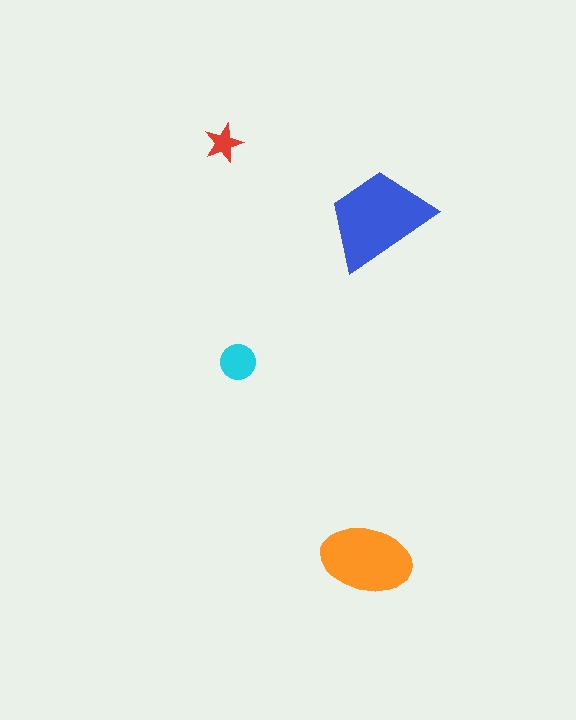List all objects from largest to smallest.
The blue trapezoid, the orange ellipse, the cyan circle, the red star.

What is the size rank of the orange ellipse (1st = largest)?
2nd.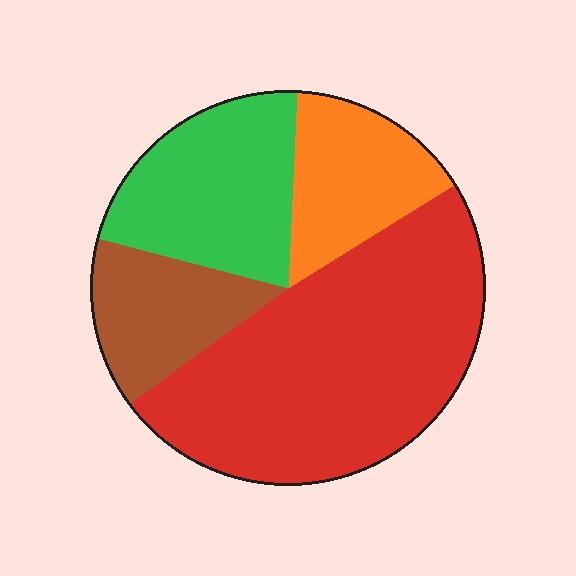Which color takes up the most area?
Red, at roughly 50%.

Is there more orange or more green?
Green.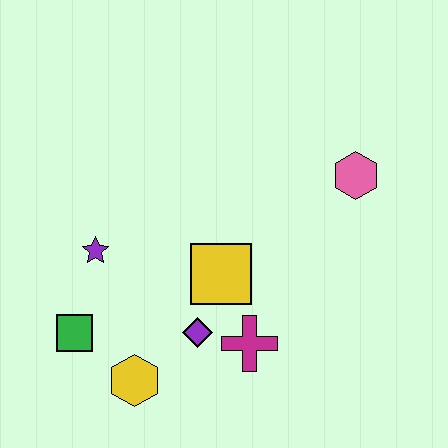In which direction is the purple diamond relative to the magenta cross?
The purple diamond is to the left of the magenta cross.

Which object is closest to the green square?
The yellow hexagon is closest to the green square.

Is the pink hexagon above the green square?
Yes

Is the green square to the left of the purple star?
Yes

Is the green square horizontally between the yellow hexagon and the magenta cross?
No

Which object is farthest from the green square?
The pink hexagon is farthest from the green square.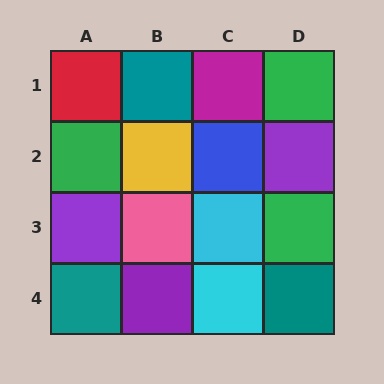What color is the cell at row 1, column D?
Green.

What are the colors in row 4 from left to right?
Teal, purple, cyan, teal.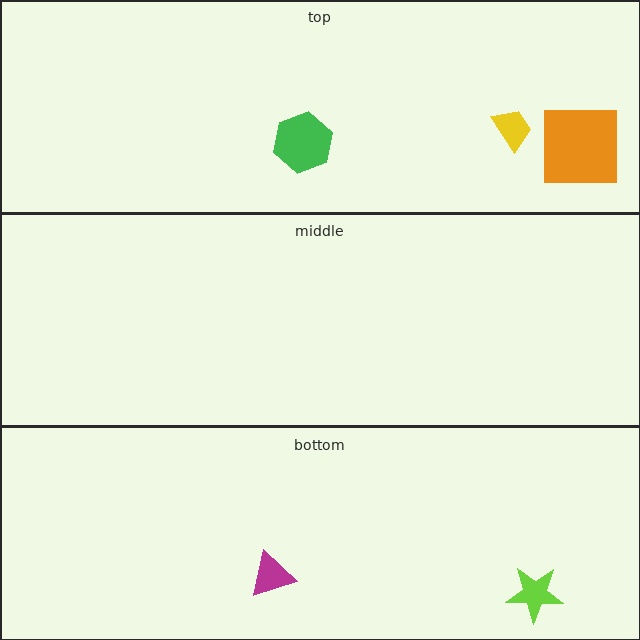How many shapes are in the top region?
3.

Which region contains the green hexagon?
The top region.